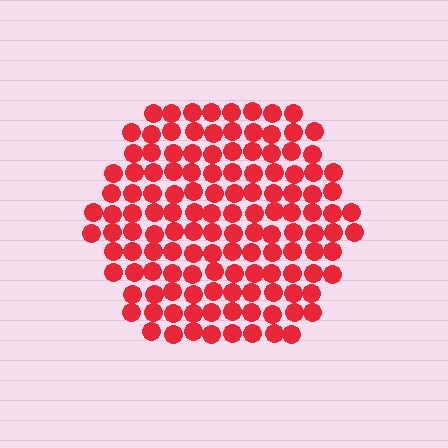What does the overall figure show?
The overall figure shows a hexagon.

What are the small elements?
The small elements are circles.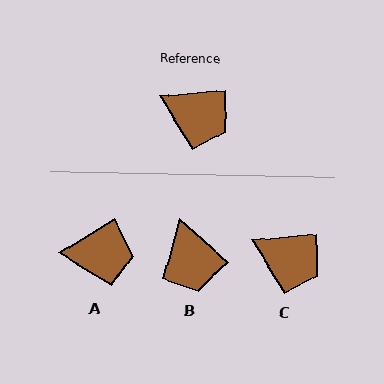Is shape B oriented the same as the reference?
No, it is off by about 47 degrees.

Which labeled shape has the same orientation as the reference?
C.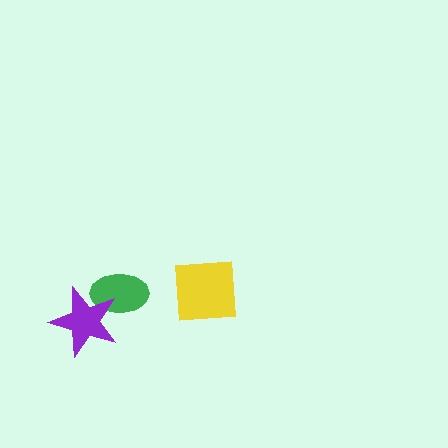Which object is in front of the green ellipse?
The purple star is in front of the green ellipse.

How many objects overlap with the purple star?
1 object overlaps with the purple star.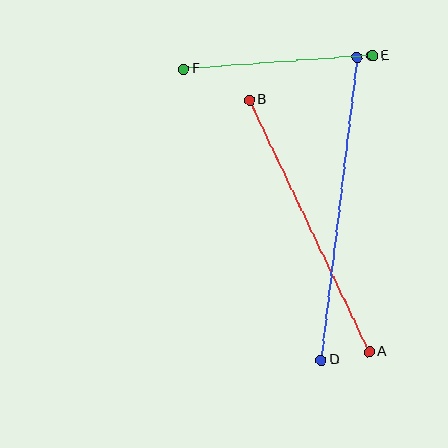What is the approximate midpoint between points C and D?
The midpoint is at approximately (339, 208) pixels.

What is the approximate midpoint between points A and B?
The midpoint is at approximately (309, 226) pixels.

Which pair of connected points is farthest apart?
Points C and D are farthest apart.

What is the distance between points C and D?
The distance is approximately 305 pixels.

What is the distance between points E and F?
The distance is approximately 190 pixels.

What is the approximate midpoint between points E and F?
The midpoint is at approximately (278, 62) pixels.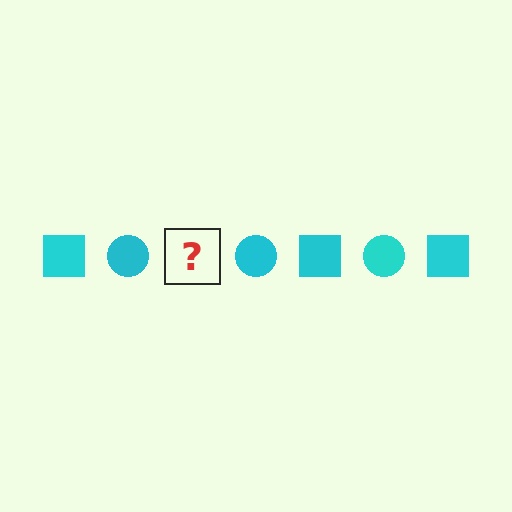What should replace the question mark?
The question mark should be replaced with a cyan square.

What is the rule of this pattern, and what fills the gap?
The rule is that the pattern cycles through square, circle shapes in cyan. The gap should be filled with a cyan square.